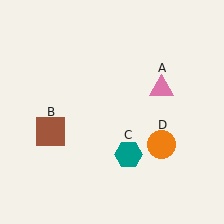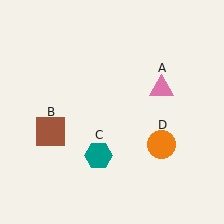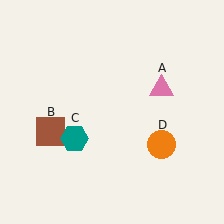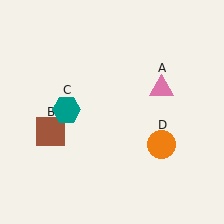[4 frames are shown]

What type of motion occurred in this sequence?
The teal hexagon (object C) rotated clockwise around the center of the scene.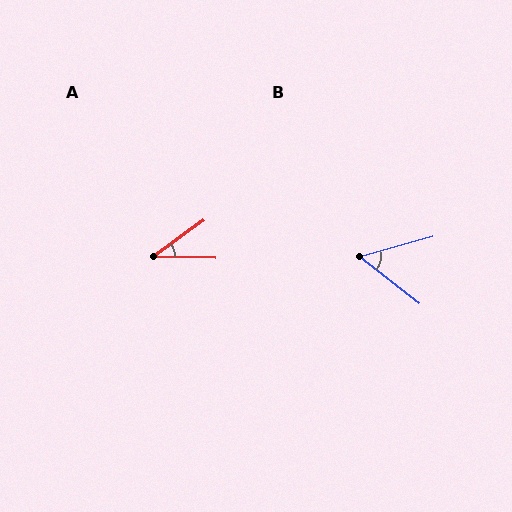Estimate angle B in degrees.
Approximately 53 degrees.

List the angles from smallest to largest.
A (37°), B (53°).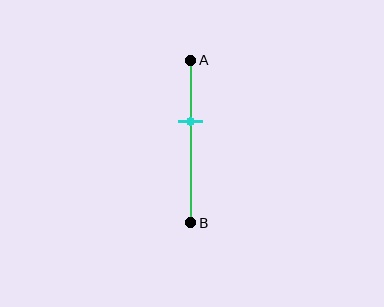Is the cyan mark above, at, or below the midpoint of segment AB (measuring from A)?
The cyan mark is above the midpoint of segment AB.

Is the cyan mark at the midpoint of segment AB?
No, the mark is at about 35% from A, not at the 50% midpoint.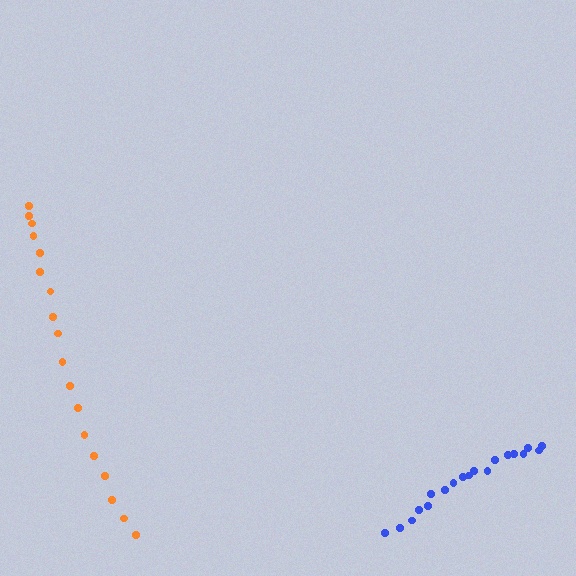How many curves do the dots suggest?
There are 2 distinct paths.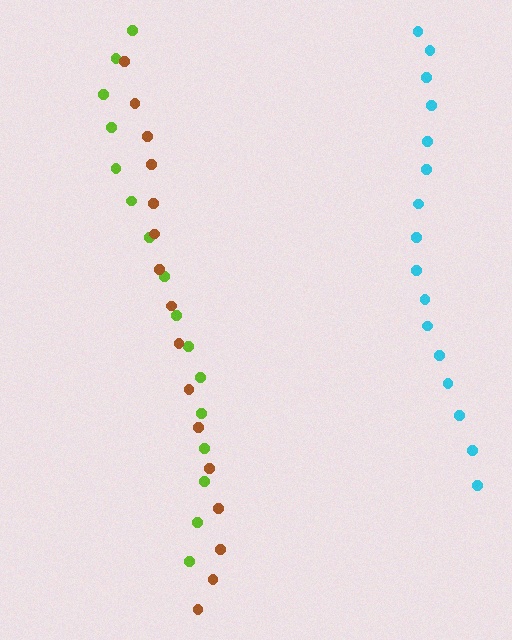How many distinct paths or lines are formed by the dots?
There are 3 distinct paths.